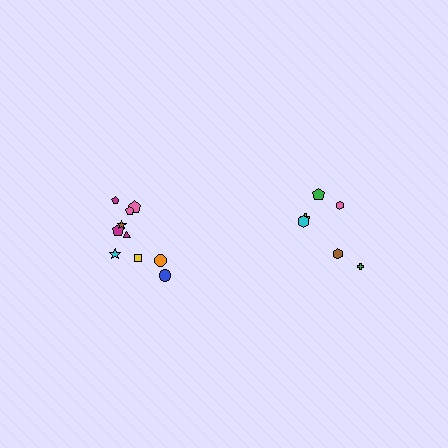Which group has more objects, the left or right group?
The left group.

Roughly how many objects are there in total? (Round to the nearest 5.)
Roughly 15 objects in total.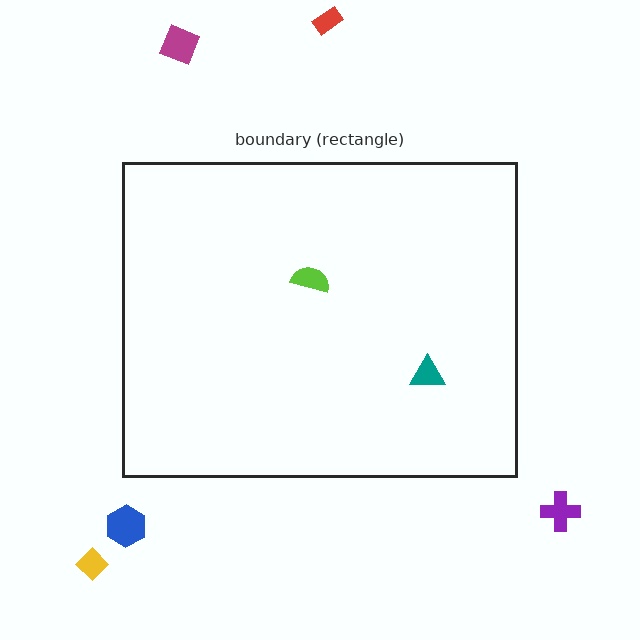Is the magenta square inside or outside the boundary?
Outside.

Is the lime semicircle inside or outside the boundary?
Inside.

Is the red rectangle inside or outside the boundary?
Outside.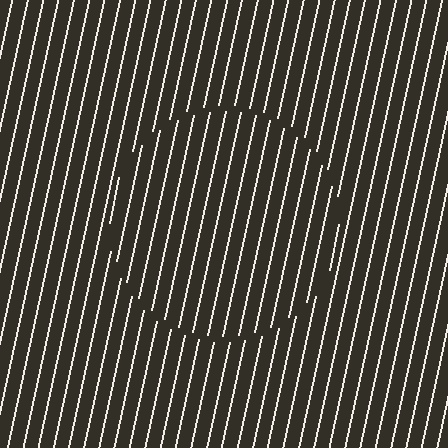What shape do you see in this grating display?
An illusory circle. The interior of the shape contains the same grating, shifted by half a period — the contour is defined by the phase discontinuity where line-ends from the inner and outer gratings abut.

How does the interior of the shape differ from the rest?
The interior of the shape contains the same grating, shifted by half a period — the contour is defined by the phase discontinuity where line-ends from the inner and outer gratings abut.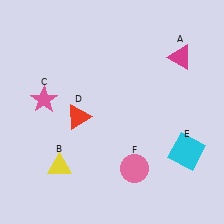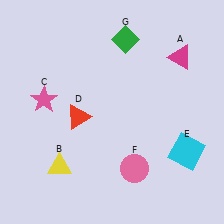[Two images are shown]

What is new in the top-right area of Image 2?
A green diamond (G) was added in the top-right area of Image 2.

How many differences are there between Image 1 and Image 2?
There is 1 difference between the two images.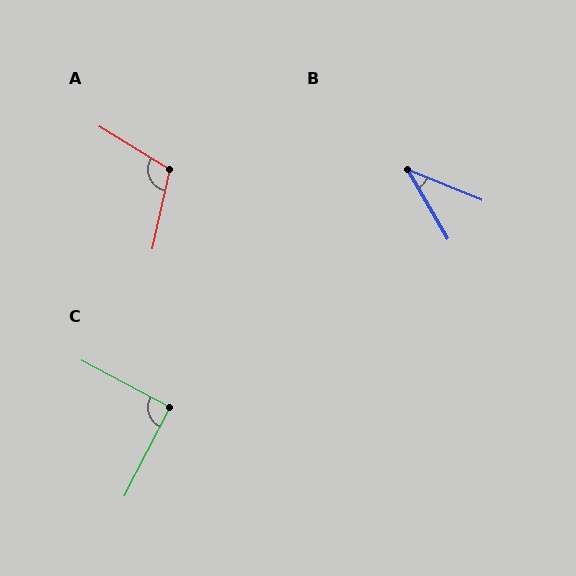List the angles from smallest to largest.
B (38°), C (91°), A (109°).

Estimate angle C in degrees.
Approximately 91 degrees.